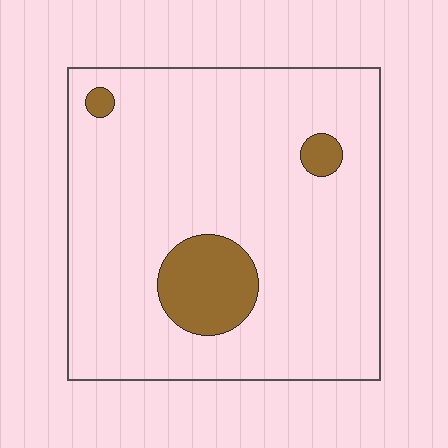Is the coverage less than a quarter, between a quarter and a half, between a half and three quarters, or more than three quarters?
Less than a quarter.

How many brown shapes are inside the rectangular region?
3.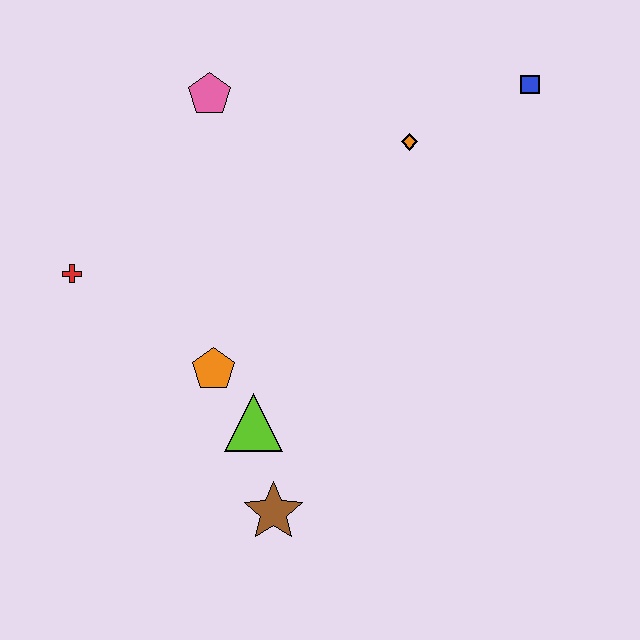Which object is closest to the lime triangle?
The orange pentagon is closest to the lime triangle.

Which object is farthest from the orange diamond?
The brown star is farthest from the orange diamond.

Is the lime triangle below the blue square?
Yes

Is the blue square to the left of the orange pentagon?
No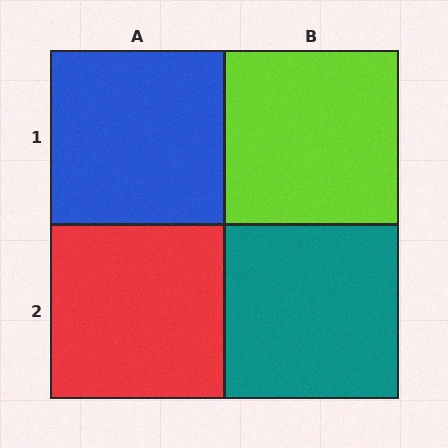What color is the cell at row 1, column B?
Lime.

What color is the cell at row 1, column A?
Blue.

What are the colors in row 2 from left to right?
Red, teal.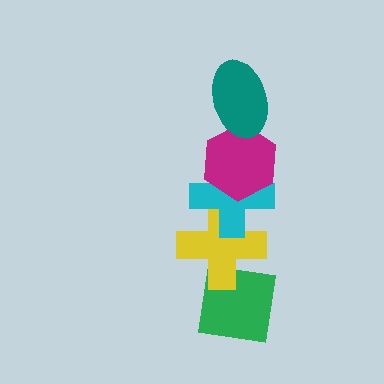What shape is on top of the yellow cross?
The cyan cross is on top of the yellow cross.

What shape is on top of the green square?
The yellow cross is on top of the green square.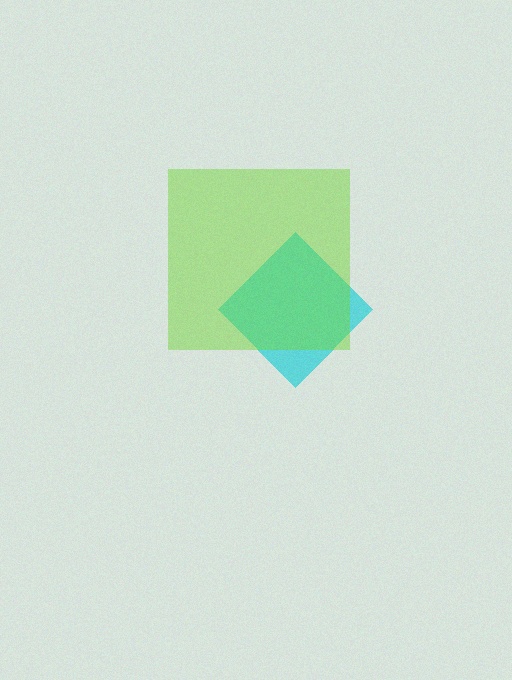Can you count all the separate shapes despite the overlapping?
Yes, there are 2 separate shapes.